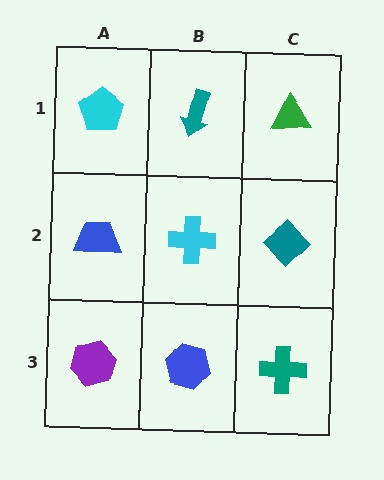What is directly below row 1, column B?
A cyan cross.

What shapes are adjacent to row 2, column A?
A cyan pentagon (row 1, column A), a purple hexagon (row 3, column A), a cyan cross (row 2, column B).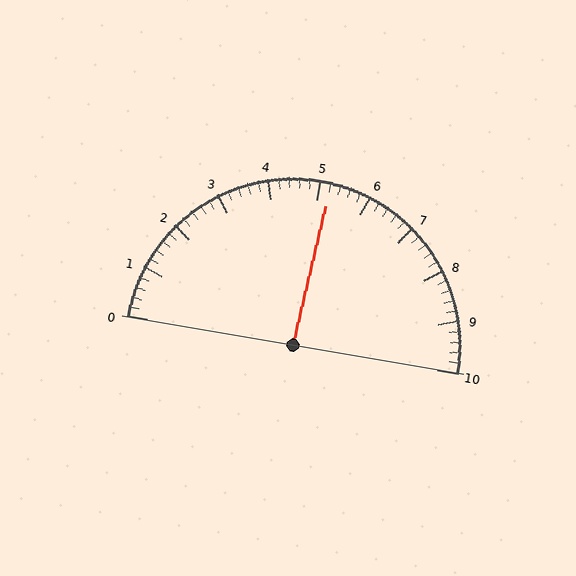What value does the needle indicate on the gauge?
The needle indicates approximately 5.2.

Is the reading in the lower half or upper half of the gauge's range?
The reading is in the upper half of the range (0 to 10).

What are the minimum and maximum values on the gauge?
The gauge ranges from 0 to 10.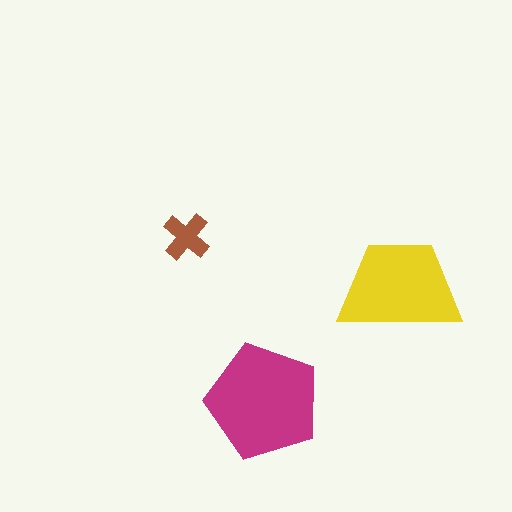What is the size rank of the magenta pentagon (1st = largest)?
1st.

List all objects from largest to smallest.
The magenta pentagon, the yellow trapezoid, the brown cross.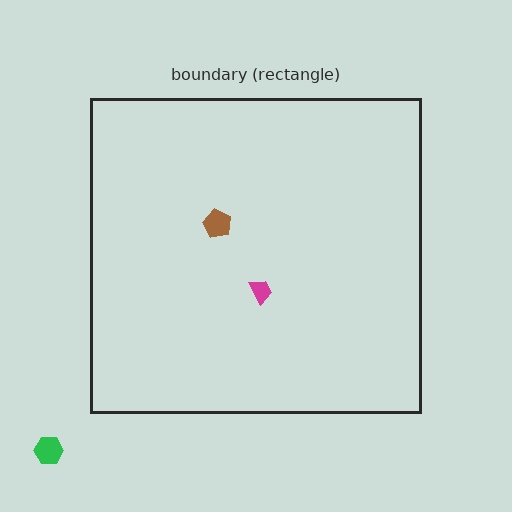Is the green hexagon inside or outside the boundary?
Outside.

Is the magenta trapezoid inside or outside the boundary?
Inside.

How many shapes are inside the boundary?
2 inside, 1 outside.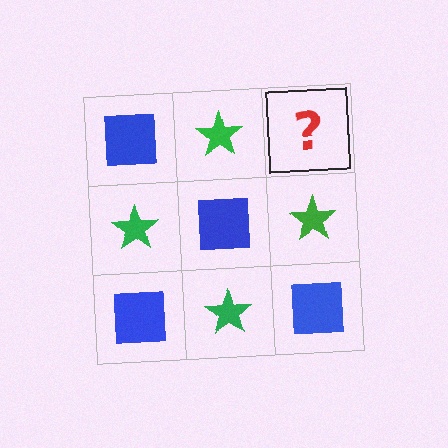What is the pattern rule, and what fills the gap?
The rule is that it alternates blue square and green star in a checkerboard pattern. The gap should be filled with a blue square.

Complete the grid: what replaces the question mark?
The question mark should be replaced with a blue square.